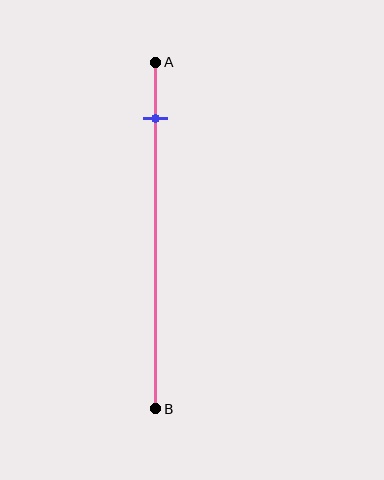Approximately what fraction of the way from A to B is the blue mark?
The blue mark is approximately 15% of the way from A to B.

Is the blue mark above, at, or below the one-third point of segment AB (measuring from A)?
The blue mark is above the one-third point of segment AB.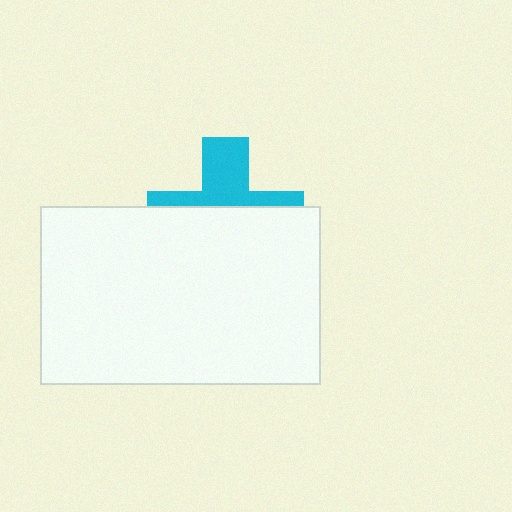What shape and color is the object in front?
The object in front is a white rectangle.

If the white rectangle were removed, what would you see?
You would see the complete cyan cross.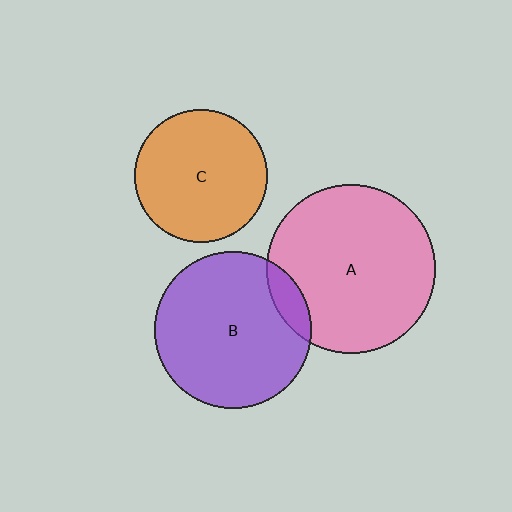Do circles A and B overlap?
Yes.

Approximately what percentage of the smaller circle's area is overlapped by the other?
Approximately 10%.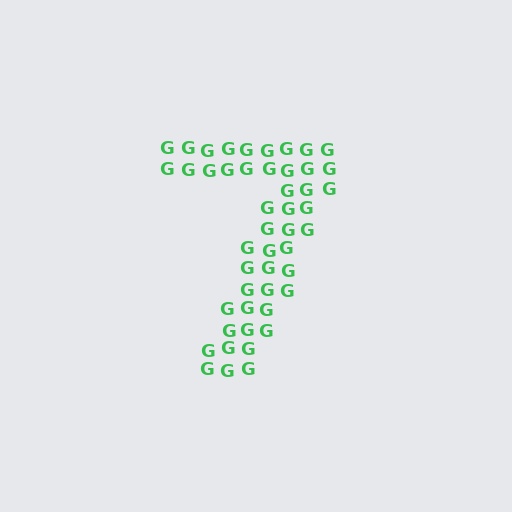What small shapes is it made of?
It is made of small letter G's.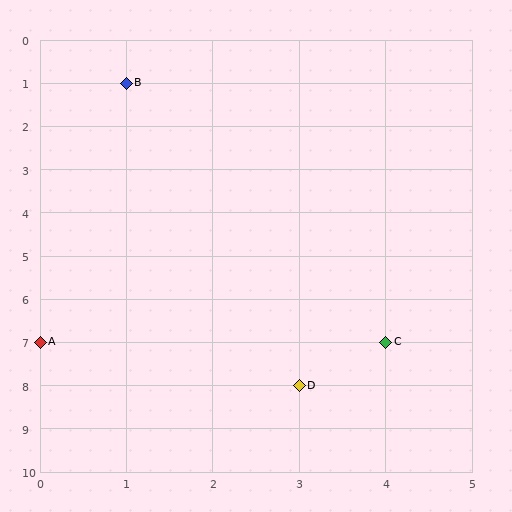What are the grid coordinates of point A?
Point A is at grid coordinates (0, 7).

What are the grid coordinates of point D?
Point D is at grid coordinates (3, 8).